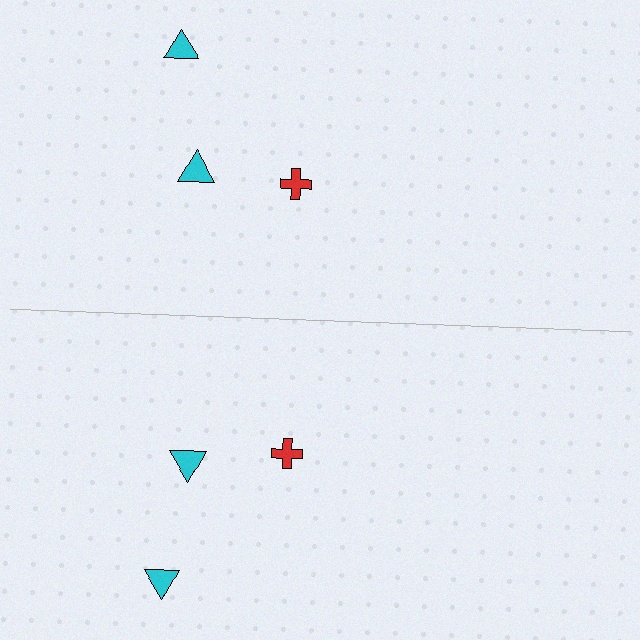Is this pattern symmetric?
Yes, this pattern has bilateral (reflection) symmetry.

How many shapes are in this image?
There are 6 shapes in this image.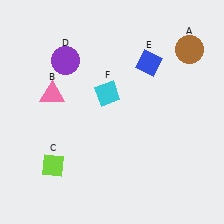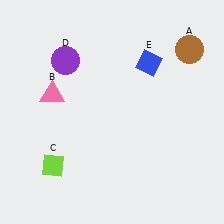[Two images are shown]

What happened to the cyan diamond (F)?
The cyan diamond (F) was removed in Image 2. It was in the top-left area of Image 1.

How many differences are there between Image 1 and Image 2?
There is 1 difference between the two images.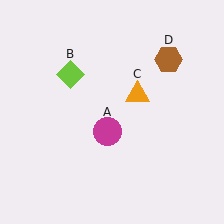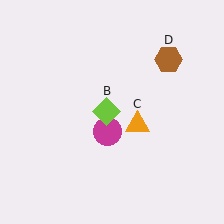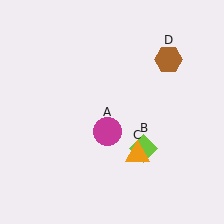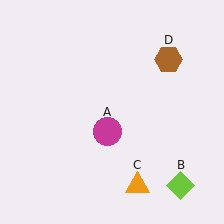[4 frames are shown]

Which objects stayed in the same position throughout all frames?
Magenta circle (object A) and brown hexagon (object D) remained stationary.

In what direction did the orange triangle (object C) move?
The orange triangle (object C) moved down.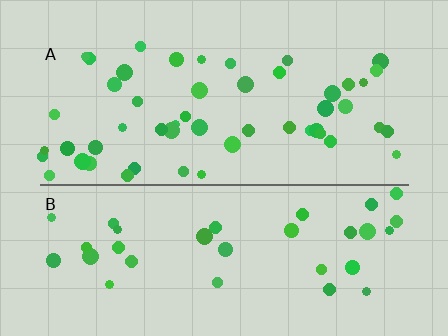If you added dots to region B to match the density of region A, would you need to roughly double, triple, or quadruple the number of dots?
Approximately double.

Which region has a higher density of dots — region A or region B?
A (the top).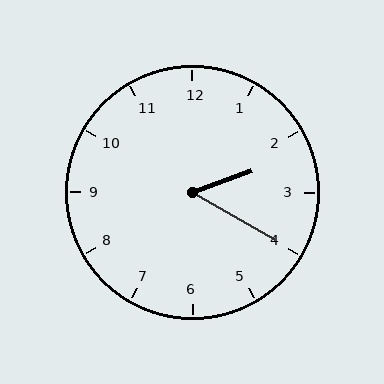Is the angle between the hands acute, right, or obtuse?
It is acute.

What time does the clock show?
2:20.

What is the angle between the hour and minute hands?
Approximately 50 degrees.